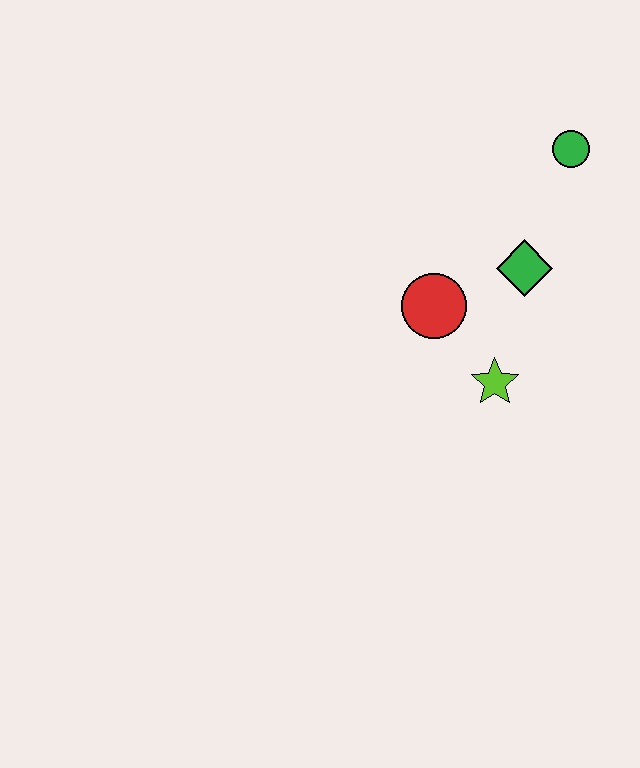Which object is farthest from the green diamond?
The green circle is farthest from the green diamond.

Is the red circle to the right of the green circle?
No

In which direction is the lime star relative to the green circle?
The lime star is below the green circle.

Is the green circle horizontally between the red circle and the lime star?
No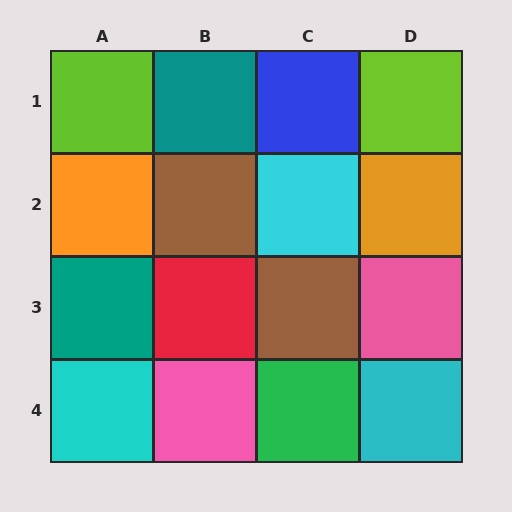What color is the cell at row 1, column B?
Teal.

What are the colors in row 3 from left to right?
Teal, red, brown, pink.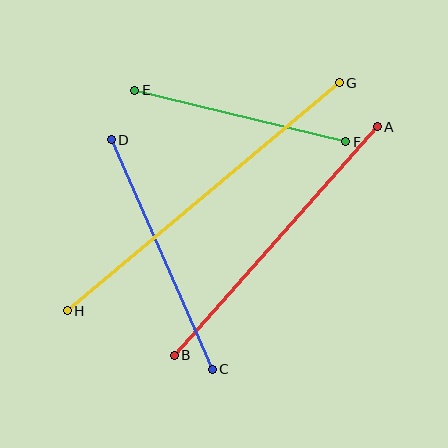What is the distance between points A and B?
The distance is approximately 306 pixels.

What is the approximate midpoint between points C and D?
The midpoint is at approximately (162, 255) pixels.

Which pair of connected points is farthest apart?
Points G and H are farthest apart.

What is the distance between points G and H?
The distance is approximately 355 pixels.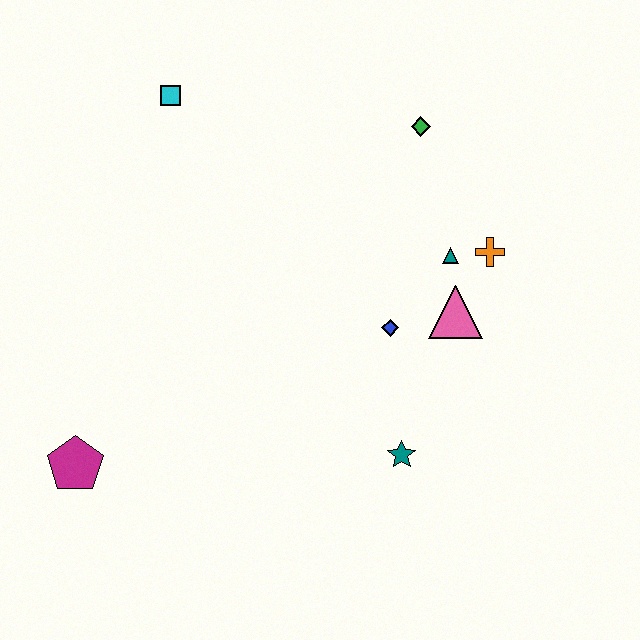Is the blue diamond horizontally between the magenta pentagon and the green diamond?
Yes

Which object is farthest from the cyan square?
The teal star is farthest from the cyan square.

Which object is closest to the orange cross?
The teal triangle is closest to the orange cross.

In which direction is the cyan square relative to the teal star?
The cyan square is above the teal star.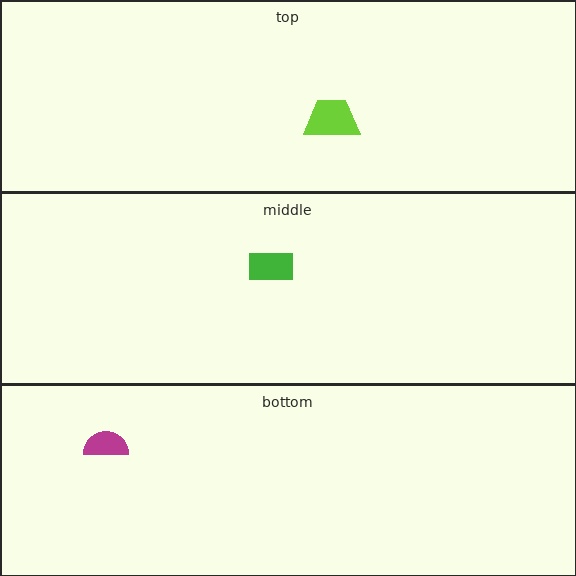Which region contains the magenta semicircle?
The bottom region.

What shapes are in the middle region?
The green rectangle.